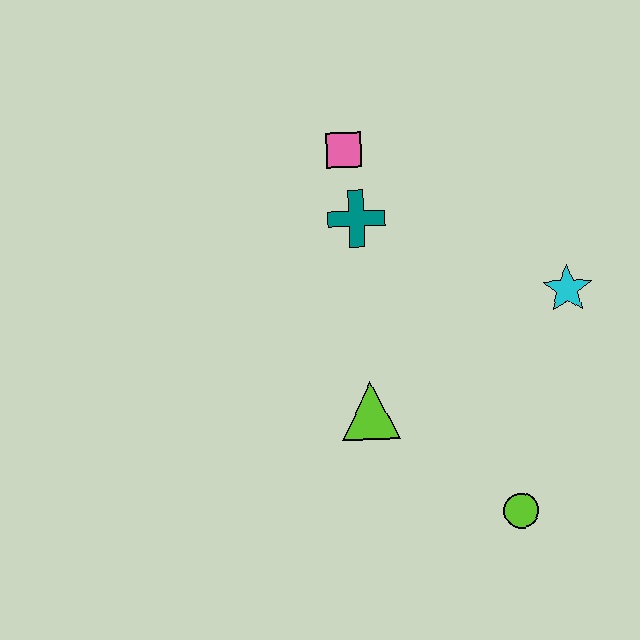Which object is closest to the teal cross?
The pink square is closest to the teal cross.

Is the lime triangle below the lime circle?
No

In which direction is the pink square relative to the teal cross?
The pink square is above the teal cross.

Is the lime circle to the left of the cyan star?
Yes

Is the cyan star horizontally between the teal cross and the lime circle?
No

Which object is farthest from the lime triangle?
The pink square is farthest from the lime triangle.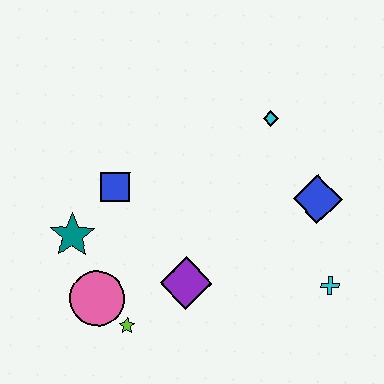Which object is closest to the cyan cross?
The blue diamond is closest to the cyan cross.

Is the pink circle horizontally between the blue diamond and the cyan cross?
No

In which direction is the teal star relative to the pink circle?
The teal star is above the pink circle.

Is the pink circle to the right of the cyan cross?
No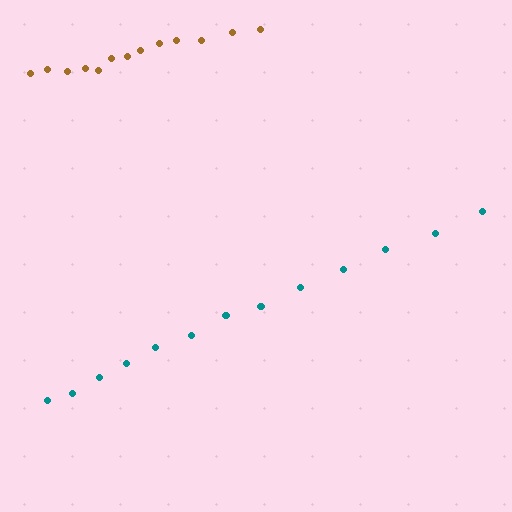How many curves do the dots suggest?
There are 2 distinct paths.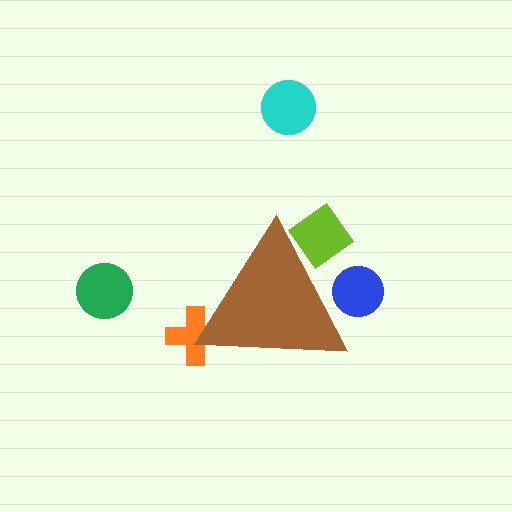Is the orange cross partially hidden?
Yes, the orange cross is partially hidden behind the brown triangle.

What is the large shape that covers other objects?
A brown triangle.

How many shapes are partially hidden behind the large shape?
3 shapes are partially hidden.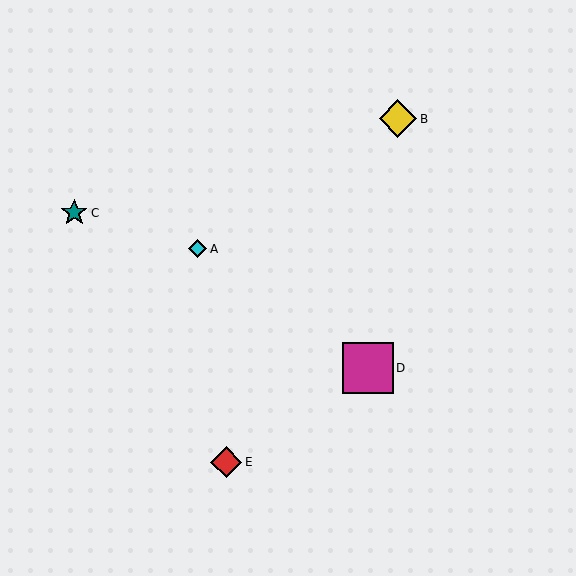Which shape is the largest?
The magenta square (labeled D) is the largest.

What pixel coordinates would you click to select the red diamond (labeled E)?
Click at (226, 462) to select the red diamond E.